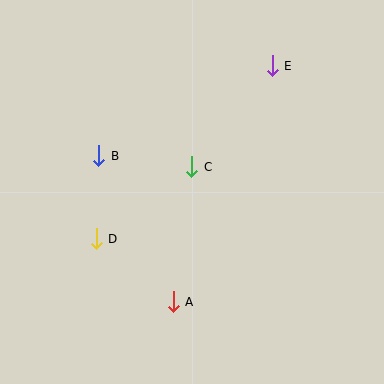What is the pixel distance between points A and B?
The distance between A and B is 164 pixels.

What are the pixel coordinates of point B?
Point B is at (99, 156).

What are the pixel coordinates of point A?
Point A is at (173, 302).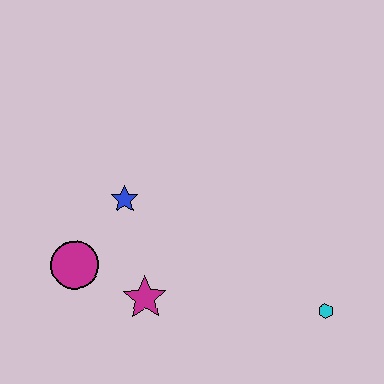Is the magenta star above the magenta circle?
No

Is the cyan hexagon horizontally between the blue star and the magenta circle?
No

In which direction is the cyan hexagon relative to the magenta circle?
The cyan hexagon is to the right of the magenta circle.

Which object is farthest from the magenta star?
The cyan hexagon is farthest from the magenta star.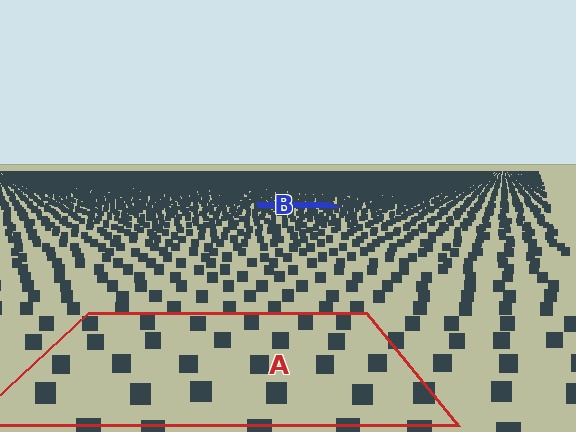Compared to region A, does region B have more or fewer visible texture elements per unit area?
Region B has more texture elements per unit area — they are packed more densely because it is farther away.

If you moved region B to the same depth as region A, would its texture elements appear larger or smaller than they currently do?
They would appear larger. At a closer depth, the same texture elements are projected at a bigger on-screen size.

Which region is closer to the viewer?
Region A is closer. The texture elements there are larger and more spread out.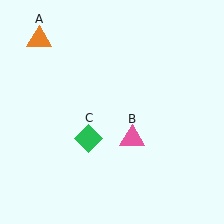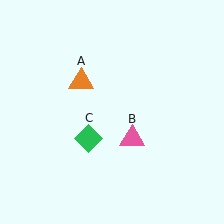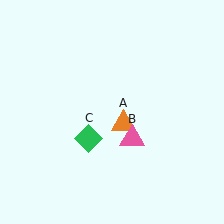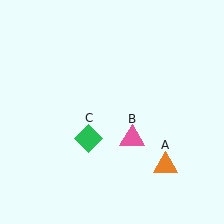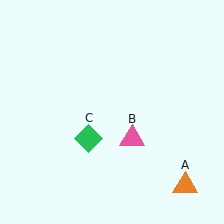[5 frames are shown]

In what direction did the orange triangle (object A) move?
The orange triangle (object A) moved down and to the right.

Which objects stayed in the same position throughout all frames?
Pink triangle (object B) and green diamond (object C) remained stationary.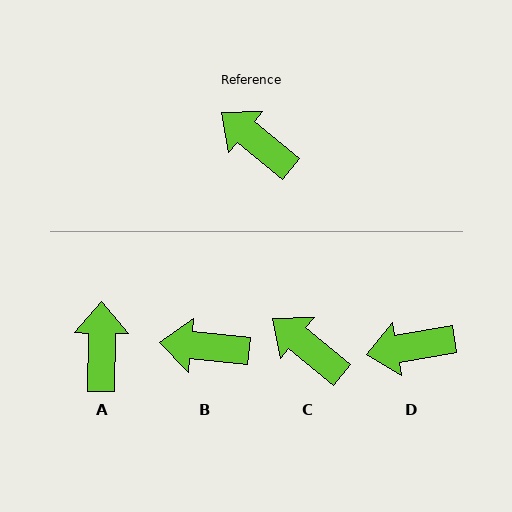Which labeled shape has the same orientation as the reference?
C.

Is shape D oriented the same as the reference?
No, it is off by about 49 degrees.